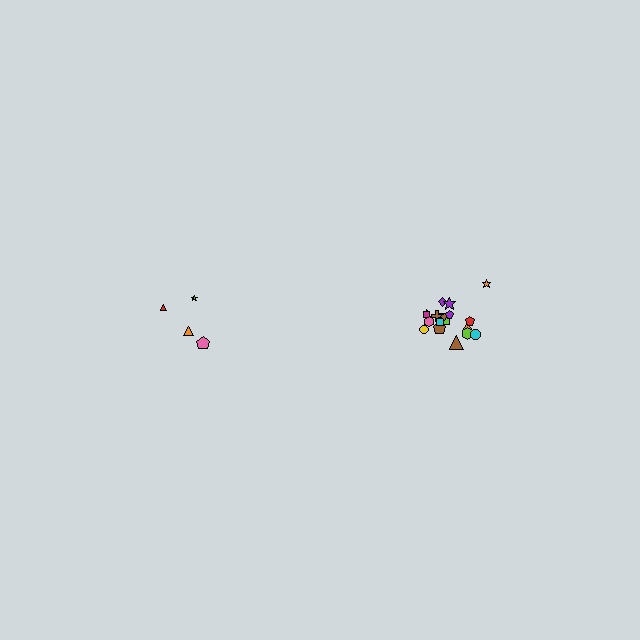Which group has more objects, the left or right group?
The right group.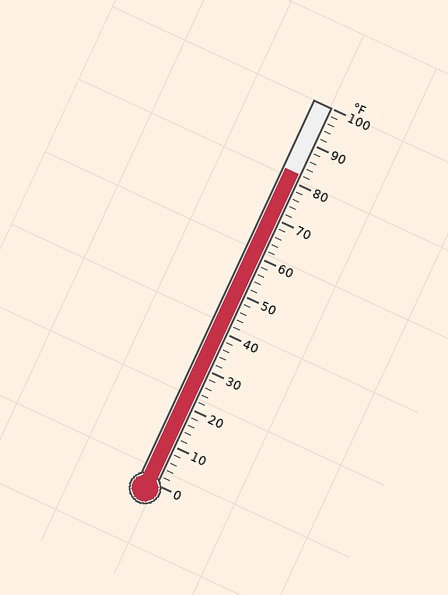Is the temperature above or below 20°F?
The temperature is above 20°F.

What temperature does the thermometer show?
The thermometer shows approximately 82°F.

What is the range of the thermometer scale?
The thermometer scale ranges from 0°F to 100°F.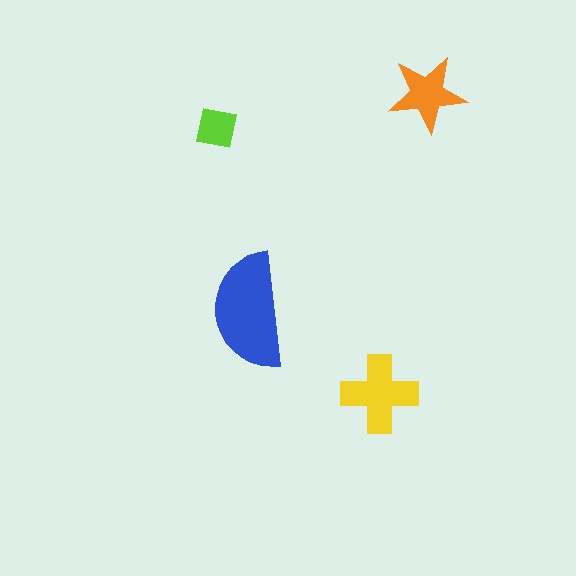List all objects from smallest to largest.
The lime square, the orange star, the yellow cross, the blue semicircle.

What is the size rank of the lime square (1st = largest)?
4th.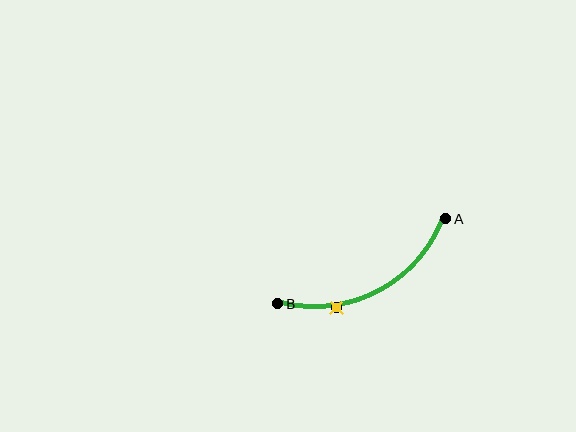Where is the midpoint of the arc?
The arc midpoint is the point on the curve farthest from the straight line joining A and B. It sits below that line.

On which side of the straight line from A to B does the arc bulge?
The arc bulges below the straight line connecting A and B.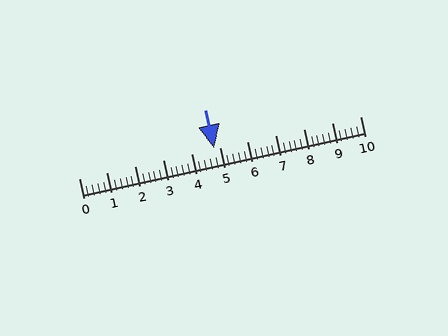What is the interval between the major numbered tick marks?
The major tick marks are spaced 1 units apart.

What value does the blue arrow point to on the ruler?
The blue arrow points to approximately 4.8.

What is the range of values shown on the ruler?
The ruler shows values from 0 to 10.